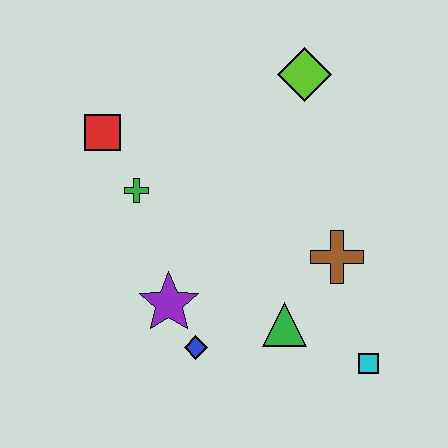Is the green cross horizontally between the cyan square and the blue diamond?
No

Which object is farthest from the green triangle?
The red square is farthest from the green triangle.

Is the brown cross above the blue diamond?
Yes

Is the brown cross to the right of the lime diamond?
Yes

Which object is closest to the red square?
The green cross is closest to the red square.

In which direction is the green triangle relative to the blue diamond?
The green triangle is to the right of the blue diamond.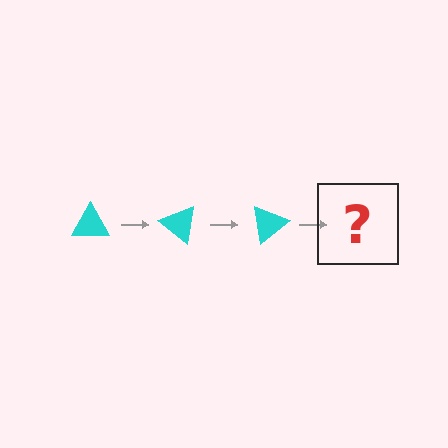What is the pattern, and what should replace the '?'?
The pattern is that the triangle rotates 40 degrees each step. The '?' should be a cyan triangle rotated 120 degrees.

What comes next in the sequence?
The next element should be a cyan triangle rotated 120 degrees.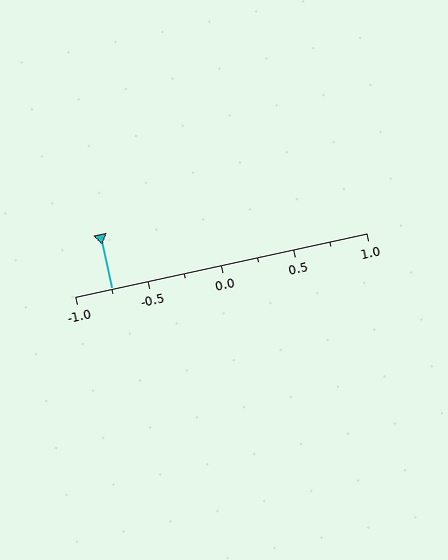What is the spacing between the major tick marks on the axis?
The major ticks are spaced 0.5 apart.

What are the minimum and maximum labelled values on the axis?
The axis runs from -1.0 to 1.0.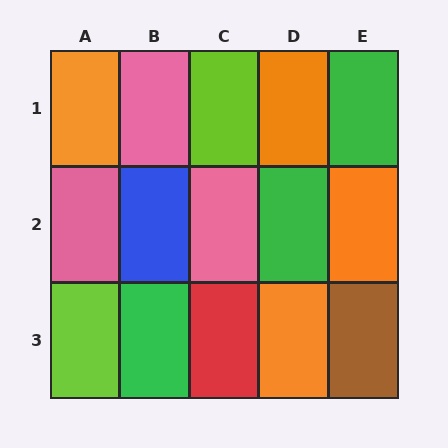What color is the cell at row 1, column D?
Orange.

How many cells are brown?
1 cell is brown.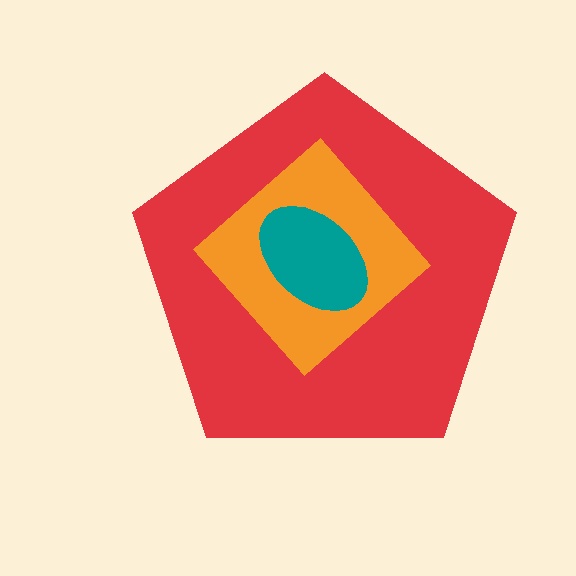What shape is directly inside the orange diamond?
The teal ellipse.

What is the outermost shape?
The red pentagon.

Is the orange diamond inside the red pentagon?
Yes.